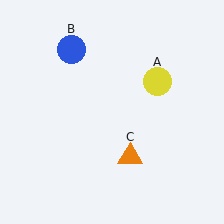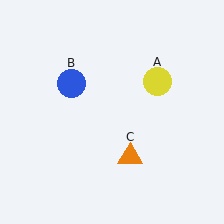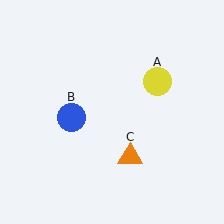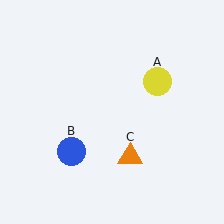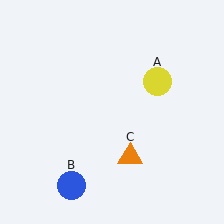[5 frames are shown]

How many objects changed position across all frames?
1 object changed position: blue circle (object B).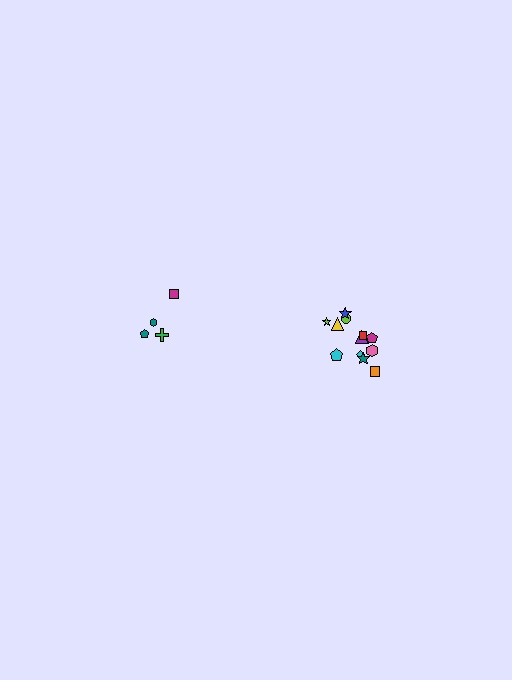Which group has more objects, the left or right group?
The right group.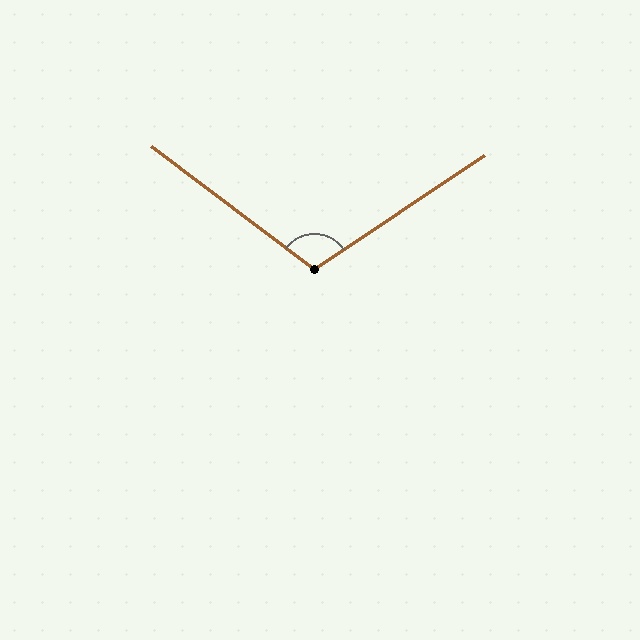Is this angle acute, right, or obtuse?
It is obtuse.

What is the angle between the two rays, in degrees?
Approximately 109 degrees.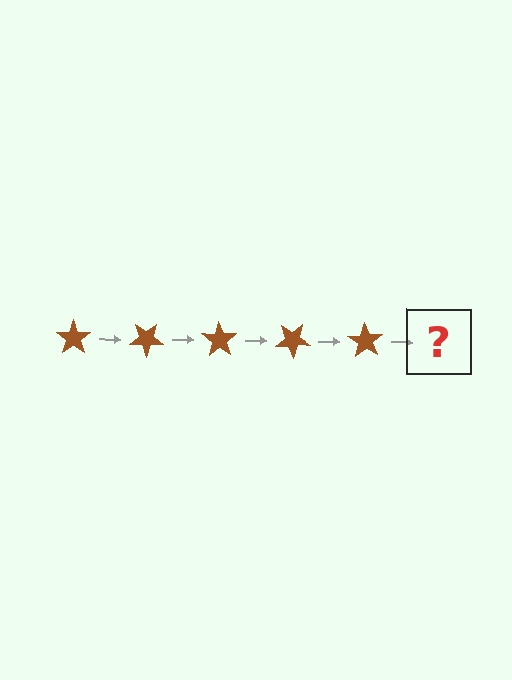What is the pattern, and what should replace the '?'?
The pattern is that the star rotates 35 degrees each step. The '?' should be a brown star rotated 175 degrees.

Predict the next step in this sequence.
The next step is a brown star rotated 175 degrees.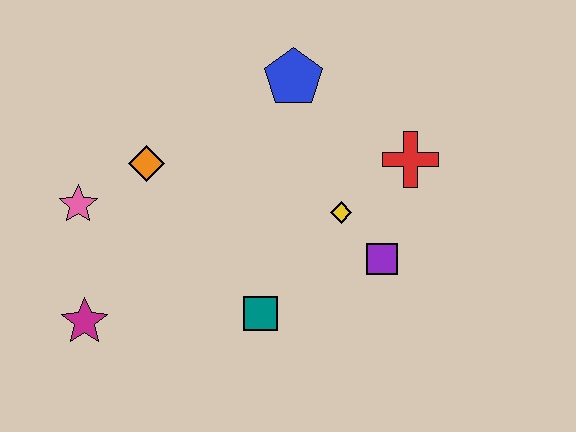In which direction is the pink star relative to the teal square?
The pink star is to the left of the teal square.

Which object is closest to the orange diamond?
The pink star is closest to the orange diamond.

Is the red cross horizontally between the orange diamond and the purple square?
No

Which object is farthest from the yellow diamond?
The magenta star is farthest from the yellow diamond.